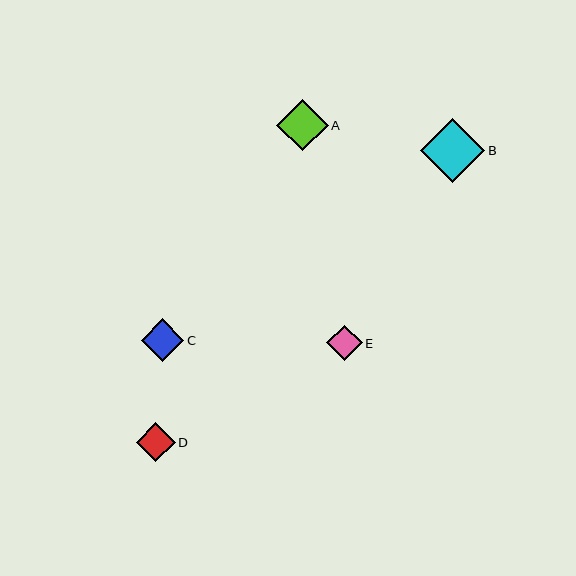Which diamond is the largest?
Diamond B is the largest with a size of approximately 64 pixels.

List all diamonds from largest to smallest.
From largest to smallest: B, A, C, D, E.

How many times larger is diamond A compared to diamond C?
Diamond A is approximately 1.2 times the size of diamond C.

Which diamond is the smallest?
Diamond E is the smallest with a size of approximately 35 pixels.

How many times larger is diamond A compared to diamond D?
Diamond A is approximately 1.3 times the size of diamond D.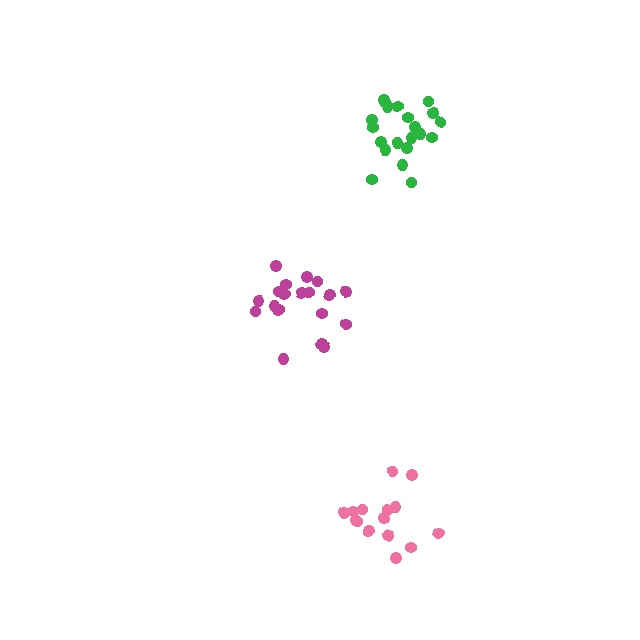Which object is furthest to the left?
The magenta cluster is leftmost.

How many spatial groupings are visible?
There are 3 spatial groupings.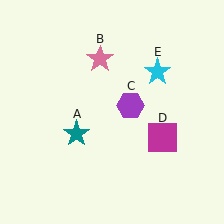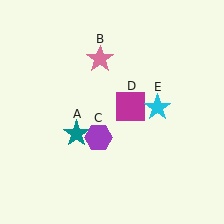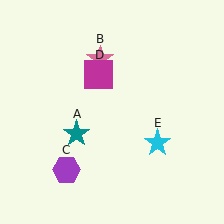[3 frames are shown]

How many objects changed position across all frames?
3 objects changed position: purple hexagon (object C), magenta square (object D), cyan star (object E).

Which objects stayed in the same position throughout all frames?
Teal star (object A) and pink star (object B) remained stationary.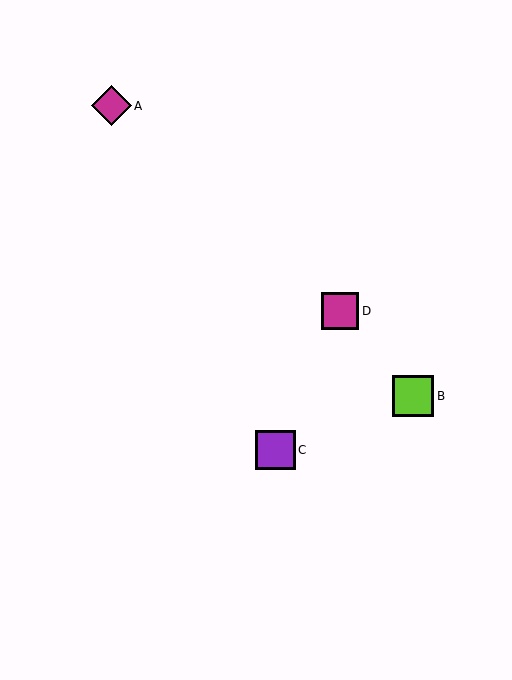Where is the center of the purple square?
The center of the purple square is at (276, 450).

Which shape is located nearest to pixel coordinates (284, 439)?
The purple square (labeled C) at (276, 450) is nearest to that location.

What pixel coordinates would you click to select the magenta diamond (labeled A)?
Click at (111, 106) to select the magenta diamond A.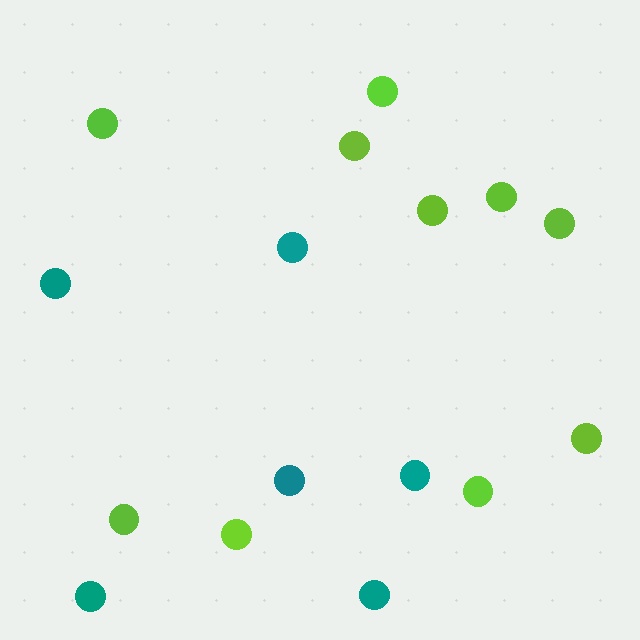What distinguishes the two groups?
There are 2 groups: one group of teal circles (6) and one group of lime circles (10).